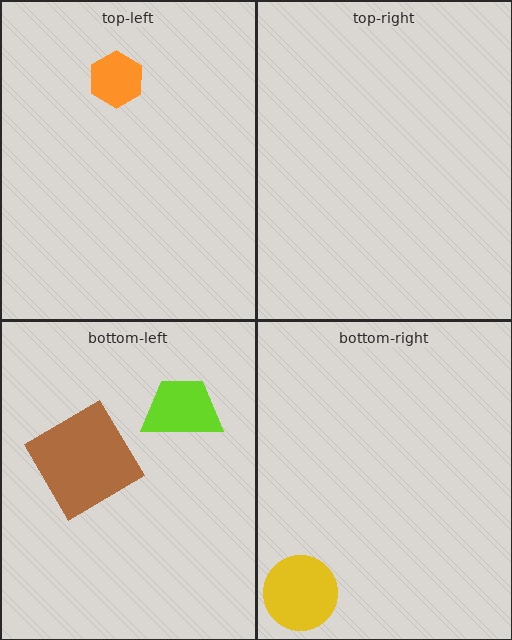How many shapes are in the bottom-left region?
2.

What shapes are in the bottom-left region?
The lime trapezoid, the brown diamond.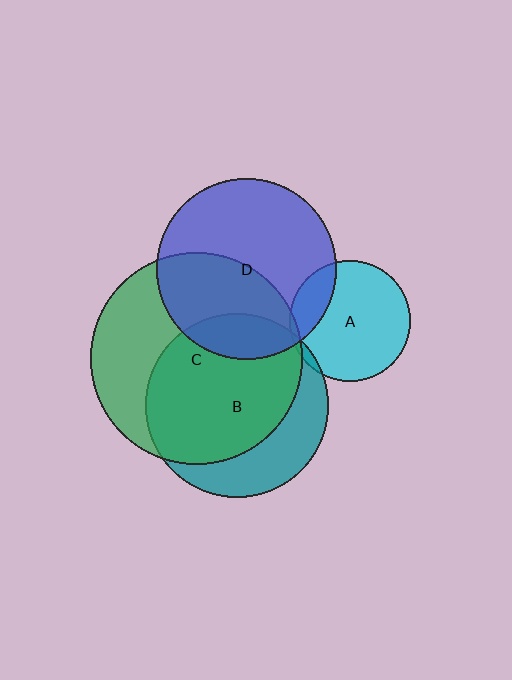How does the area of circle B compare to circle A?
Approximately 2.3 times.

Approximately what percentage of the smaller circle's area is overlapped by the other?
Approximately 20%.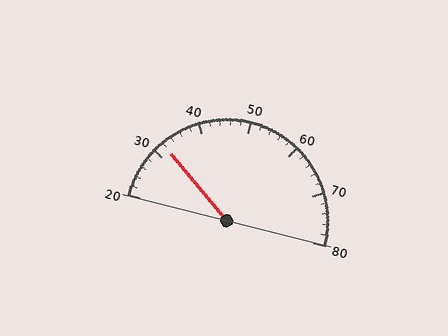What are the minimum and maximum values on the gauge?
The gauge ranges from 20 to 80.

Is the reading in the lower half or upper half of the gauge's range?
The reading is in the lower half of the range (20 to 80).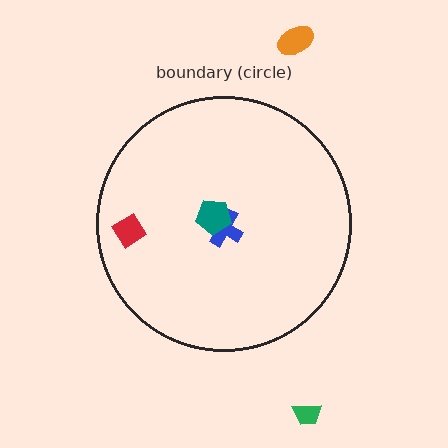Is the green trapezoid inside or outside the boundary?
Outside.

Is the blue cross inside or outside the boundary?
Inside.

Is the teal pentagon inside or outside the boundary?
Inside.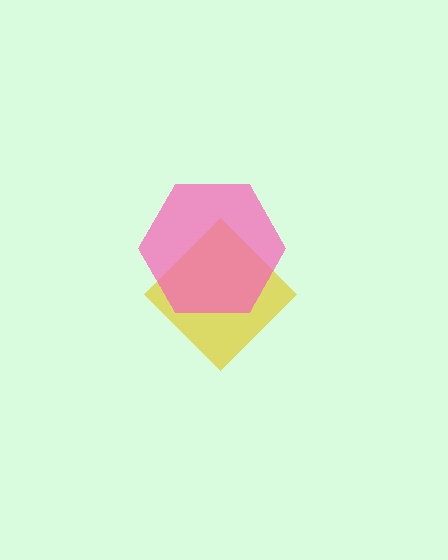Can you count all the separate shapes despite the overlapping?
Yes, there are 2 separate shapes.